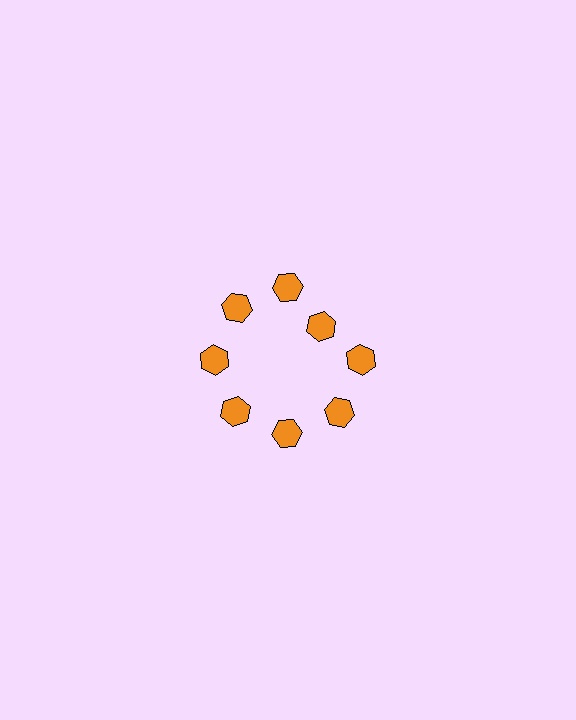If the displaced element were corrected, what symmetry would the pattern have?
It would have 8-fold rotational symmetry — the pattern would map onto itself every 45 degrees.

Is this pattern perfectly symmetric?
No. The 8 orange hexagons are arranged in a ring, but one element near the 2 o'clock position is pulled inward toward the center, breaking the 8-fold rotational symmetry.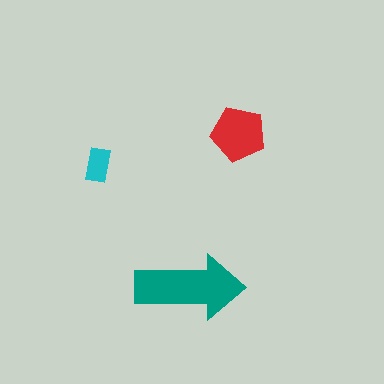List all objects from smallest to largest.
The cyan rectangle, the red pentagon, the teal arrow.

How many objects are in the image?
There are 3 objects in the image.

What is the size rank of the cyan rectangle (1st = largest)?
3rd.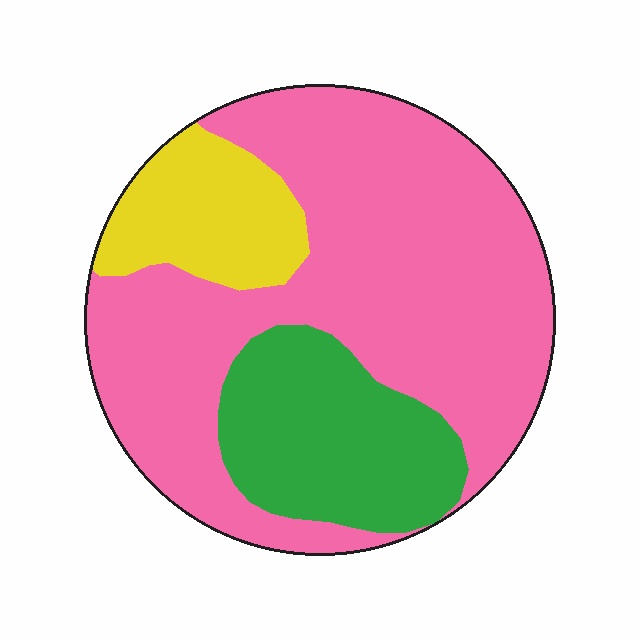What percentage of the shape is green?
Green covers roughly 20% of the shape.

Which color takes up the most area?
Pink, at roughly 65%.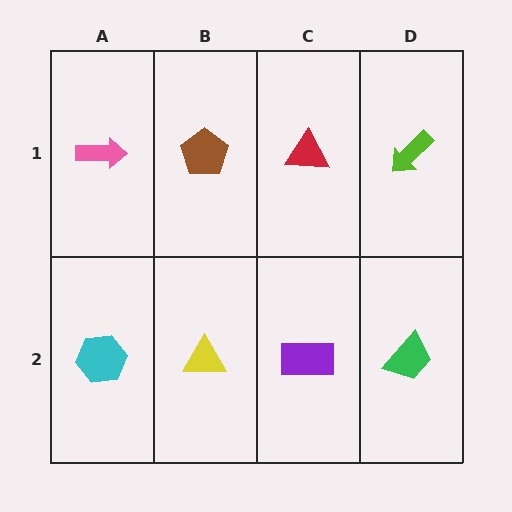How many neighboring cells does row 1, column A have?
2.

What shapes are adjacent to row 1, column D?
A green trapezoid (row 2, column D), a red triangle (row 1, column C).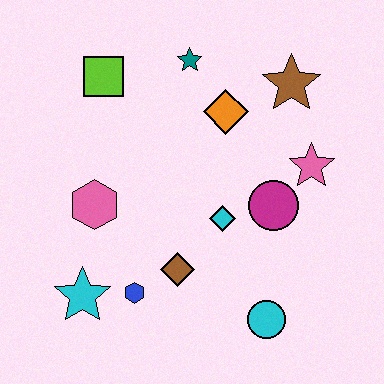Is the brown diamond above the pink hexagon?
No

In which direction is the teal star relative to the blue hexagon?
The teal star is above the blue hexagon.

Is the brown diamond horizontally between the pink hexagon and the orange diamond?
Yes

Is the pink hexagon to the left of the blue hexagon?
Yes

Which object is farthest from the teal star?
The cyan circle is farthest from the teal star.